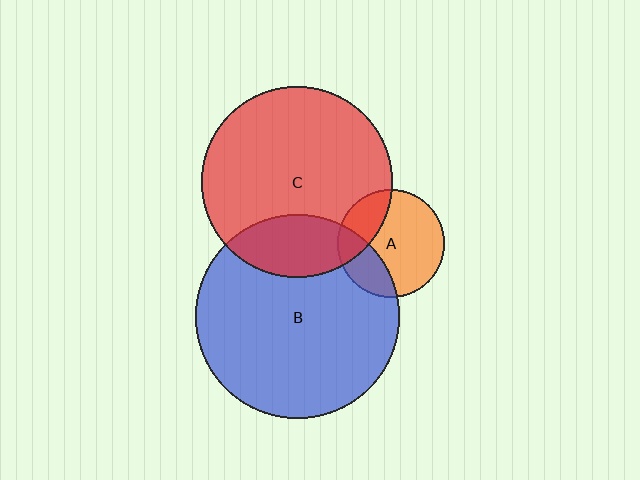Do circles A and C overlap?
Yes.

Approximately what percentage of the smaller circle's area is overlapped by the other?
Approximately 25%.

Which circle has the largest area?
Circle B (blue).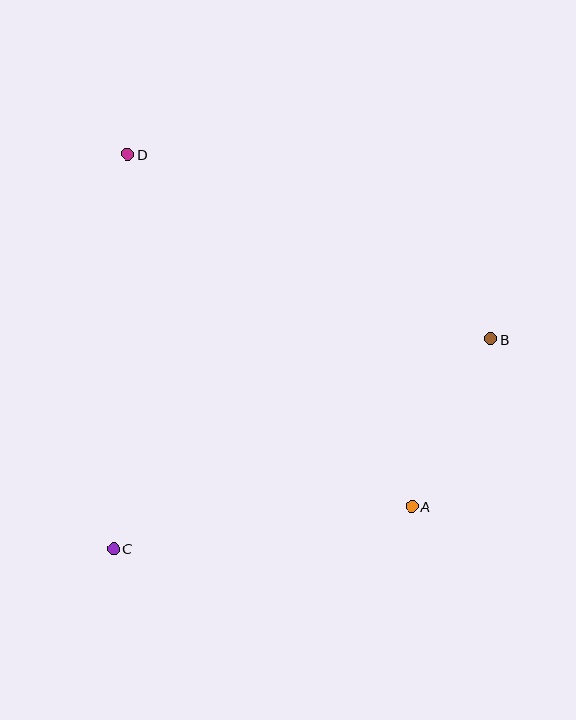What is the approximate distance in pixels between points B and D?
The distance between B and D is approximately 407 pixels.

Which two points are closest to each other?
Points A and B are closest to each other.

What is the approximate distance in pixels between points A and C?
The distance between A and C is approximately 301 pixels.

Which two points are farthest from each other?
Points A and D are farthest from each other.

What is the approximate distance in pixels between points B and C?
The distance between B and C is approximately 432 pixels.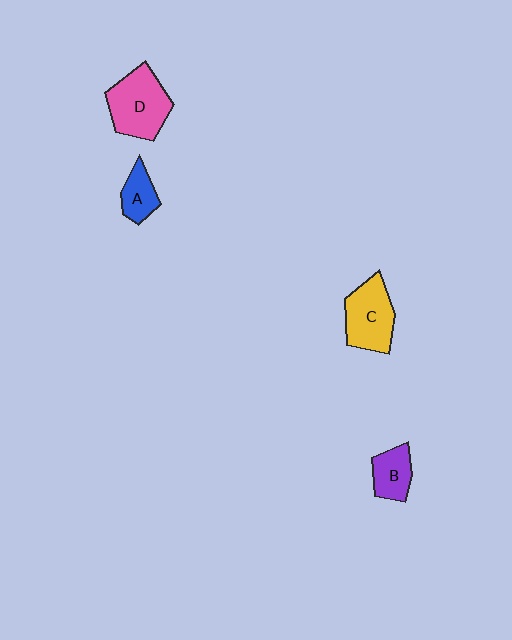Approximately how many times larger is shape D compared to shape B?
Approximately 1.9 times.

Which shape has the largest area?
Shape D (pink).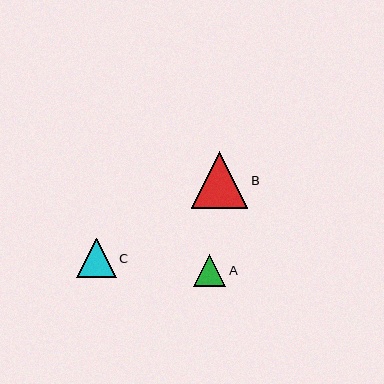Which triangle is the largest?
Triangle B is the largest with a size of approximately 57 pixels.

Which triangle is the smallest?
Triangle A is the smallest with a size of approximately 32 pixels.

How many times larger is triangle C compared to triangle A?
Triangle C is approximately 1.2 times the size of triangle A.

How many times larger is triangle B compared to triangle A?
Triangle B is approximately 1.8 times the size of triangle A.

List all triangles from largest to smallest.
From largest to smallest: B, C, A.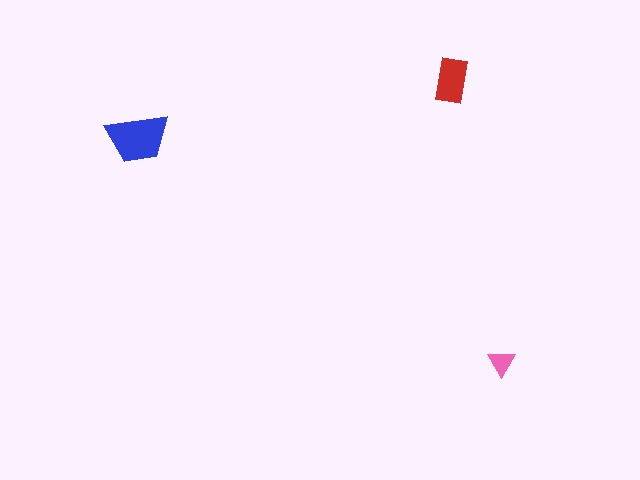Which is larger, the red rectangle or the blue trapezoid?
The blue trapezoid.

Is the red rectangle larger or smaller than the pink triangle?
Larger.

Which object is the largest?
The blue trapezoid.